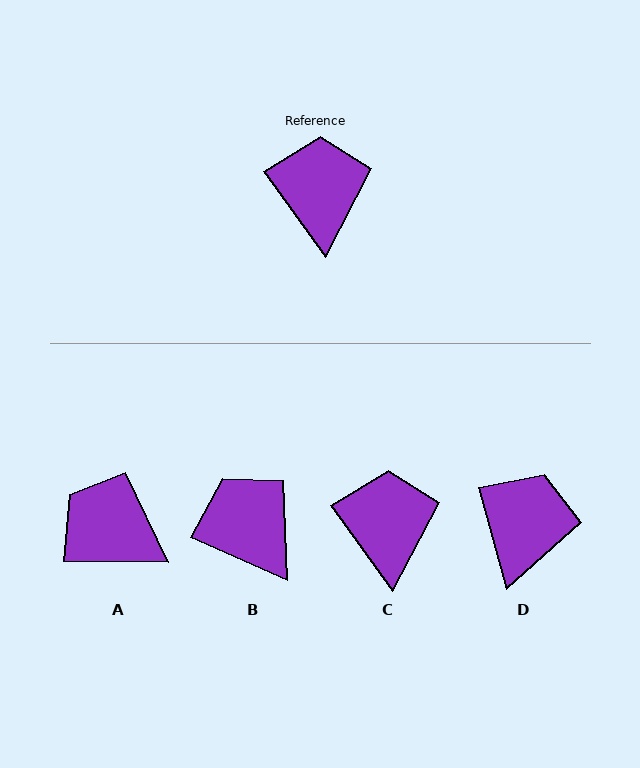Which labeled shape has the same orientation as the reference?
C.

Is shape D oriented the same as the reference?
No, it is off by about 20 degrees.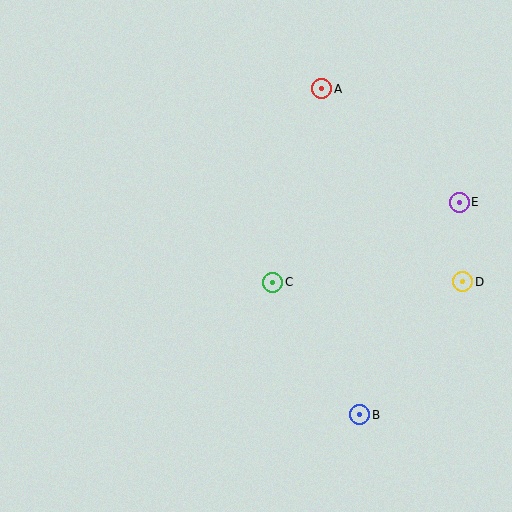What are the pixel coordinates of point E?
Point E is at (459, 202).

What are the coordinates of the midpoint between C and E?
The midpoint between C and E is at (366, 242).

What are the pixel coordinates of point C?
Point C is at (273, 282).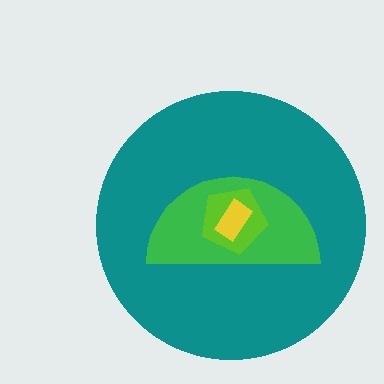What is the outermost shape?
The teal circle.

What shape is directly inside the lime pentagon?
The yellow rectangle.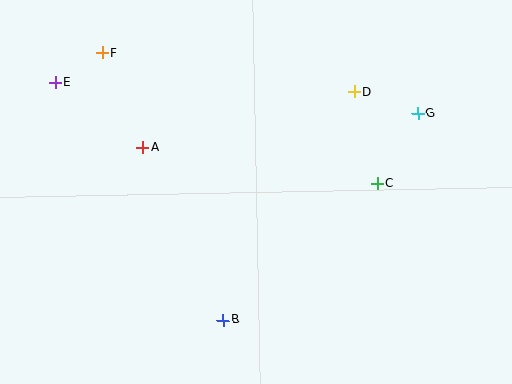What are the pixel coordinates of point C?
Point C is at (377, 183).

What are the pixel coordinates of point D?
Point D is at (354, 92).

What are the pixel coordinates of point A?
Point A is at (143, 147).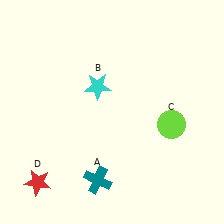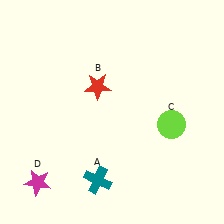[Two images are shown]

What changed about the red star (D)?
In Image 1, D is red. In Image 2, it changed to magenta.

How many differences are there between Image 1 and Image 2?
There are 2 differences between the two images.